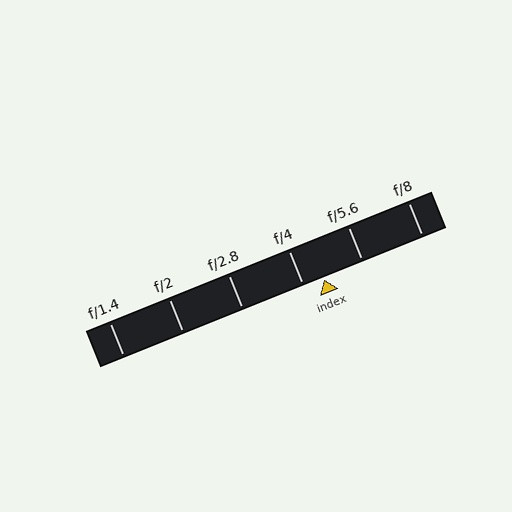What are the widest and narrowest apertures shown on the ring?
The widest aperture shown is f/1.4 and the narrowest is f/8.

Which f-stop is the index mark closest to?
The index mark is closest to f/4.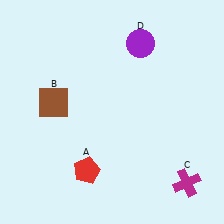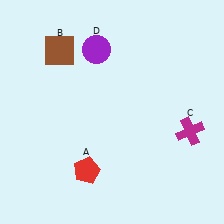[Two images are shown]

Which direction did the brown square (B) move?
The brown square (B) moved up.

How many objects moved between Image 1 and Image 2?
3 objects moved between the two images.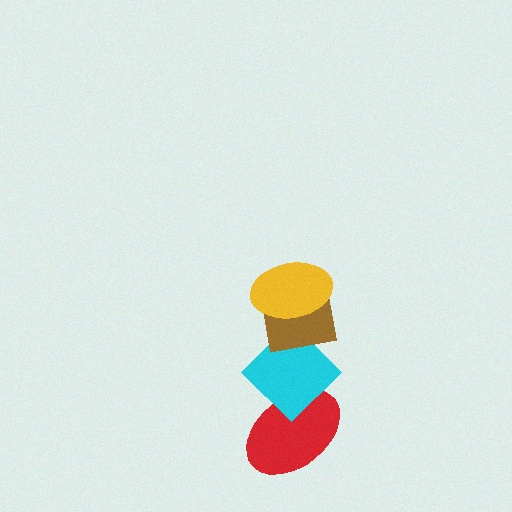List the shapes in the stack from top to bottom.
From top to bottom: the yellow ellipse, the brown square, the cyan diamond, the red ellipse.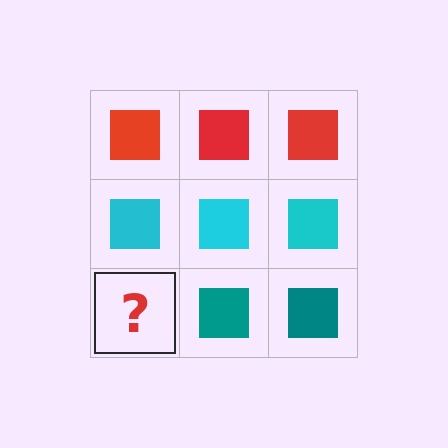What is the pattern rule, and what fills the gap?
The rule is that each row has a consistent color. The gap should be filled with a teal square.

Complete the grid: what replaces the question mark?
The question mark should be replaced with a teal square.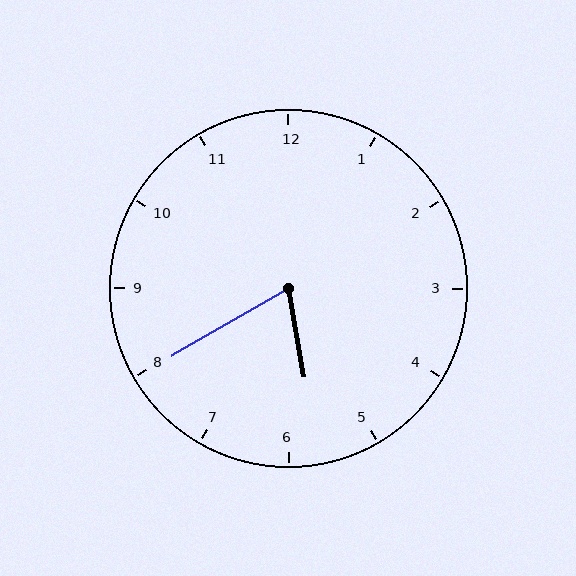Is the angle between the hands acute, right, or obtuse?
It is acute.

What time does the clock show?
5:40.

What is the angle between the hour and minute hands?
Approximately 70 degrees.